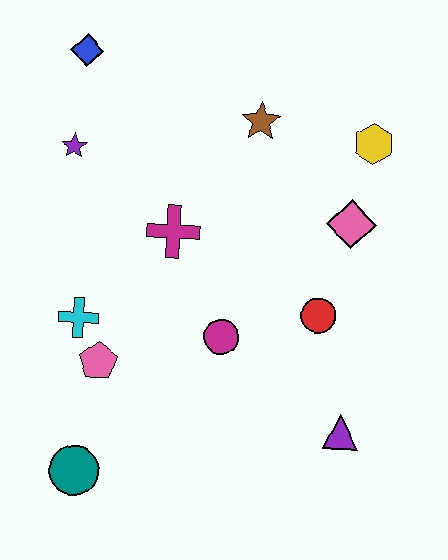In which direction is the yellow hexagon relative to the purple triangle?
The yellow hexagon is above the purple triangle.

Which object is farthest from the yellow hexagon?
The teal circle is farthest from the yellow hexagon.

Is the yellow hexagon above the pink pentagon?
Yes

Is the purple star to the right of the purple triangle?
No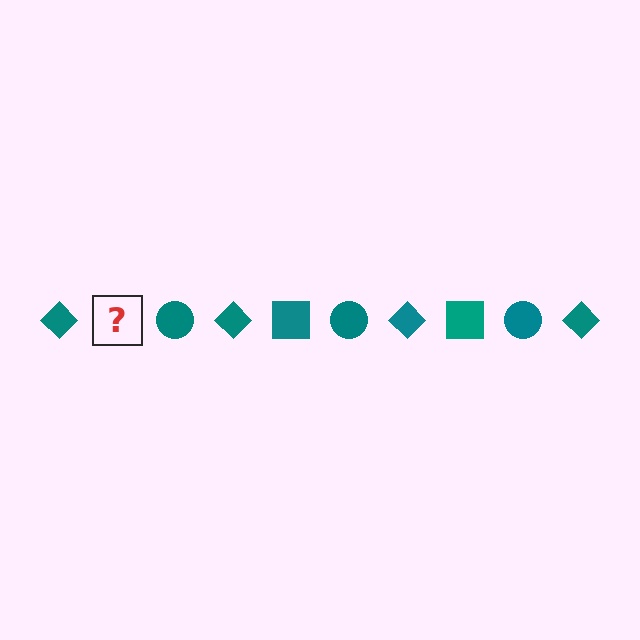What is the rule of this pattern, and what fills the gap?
The rule is that the pattern cycles through diamond, square, circle shapes in teal. The gap should be filled with a teal square.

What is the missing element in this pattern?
The missing element is a teal square.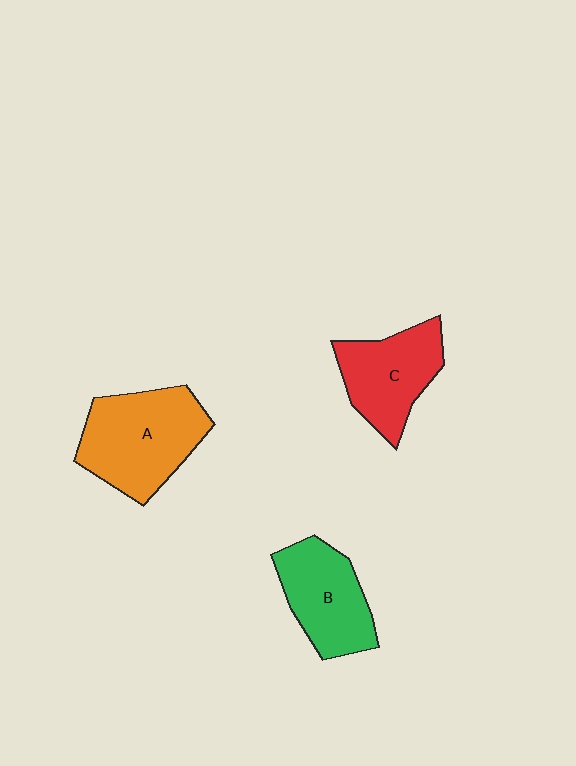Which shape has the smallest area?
Shape B (green).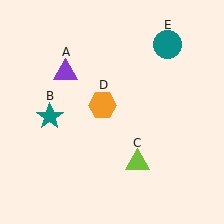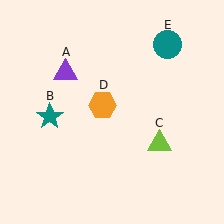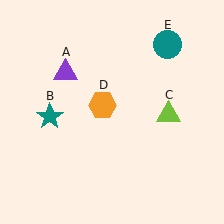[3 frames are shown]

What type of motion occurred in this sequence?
The lime triangle (object C) rotated counterclockwise around the center of the scene.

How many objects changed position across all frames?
1 object changed position: lime triangle (object C).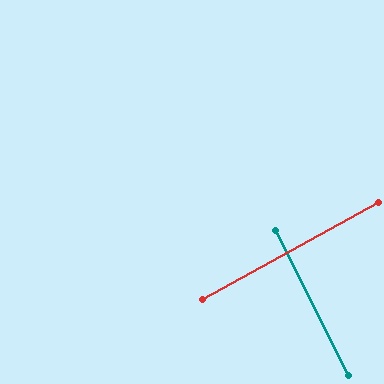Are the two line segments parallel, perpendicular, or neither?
Perpendicular — they meet at approximately 88°.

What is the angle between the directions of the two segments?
Approximately 88 degrees.